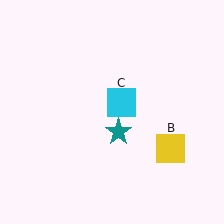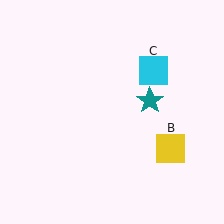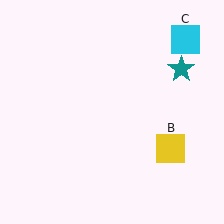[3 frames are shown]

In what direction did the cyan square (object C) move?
The cyan square (object C) moved up and to the right.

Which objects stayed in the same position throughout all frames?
Yellow square (object B) remained stationary.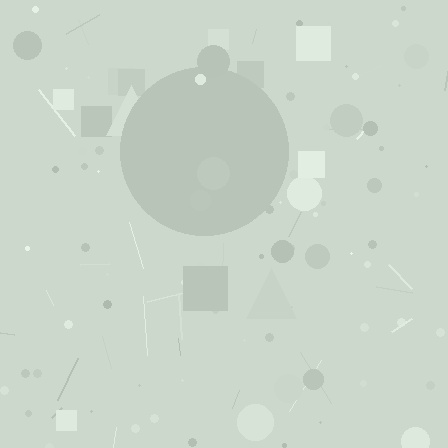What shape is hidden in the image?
A circle is hidden in the image.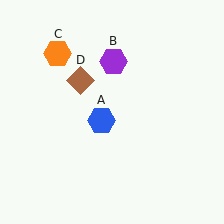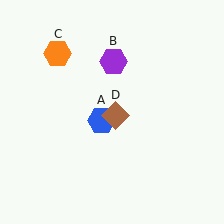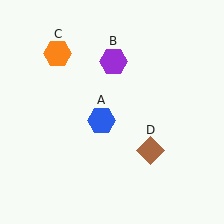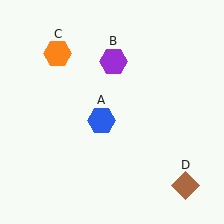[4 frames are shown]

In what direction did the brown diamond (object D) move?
The brown diamond (object D) moved down and to the right.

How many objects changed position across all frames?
1 object changed position: brown diamond (object D).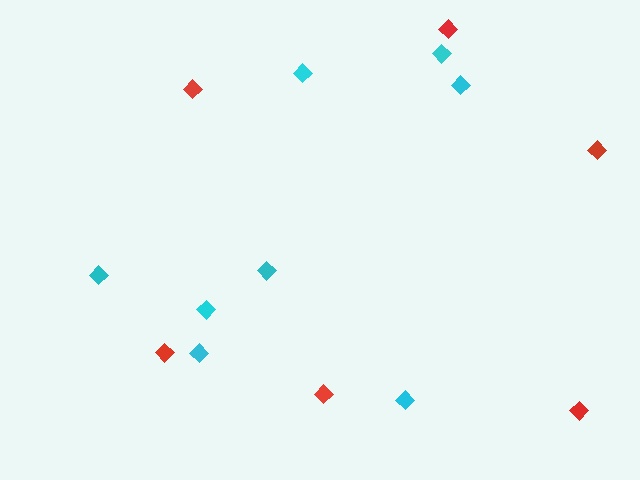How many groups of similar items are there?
There are 2 groups: one group of red diamonds (6) and one group of cyan diamonds (8).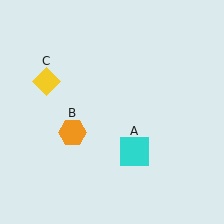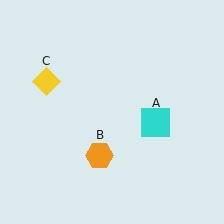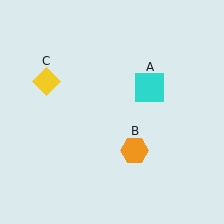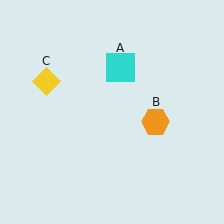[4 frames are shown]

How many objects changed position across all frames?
2 objects changed position: cyan square (object A), orange hexagon (object B).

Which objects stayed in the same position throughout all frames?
Yellow diamond (object C) remained stationary.